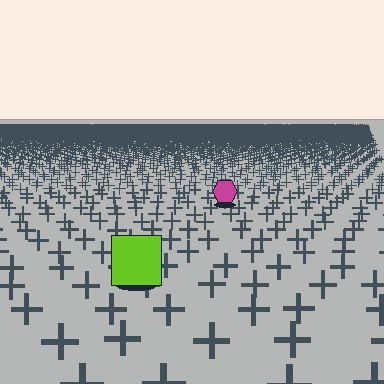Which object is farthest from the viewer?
The magenta hexagon is farthest from the viewer. It appears smaller and the ground texture around it is denser.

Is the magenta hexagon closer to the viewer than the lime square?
No. The lime square is closer — you can tell from the texture gradient: the ground texture is coarser near it.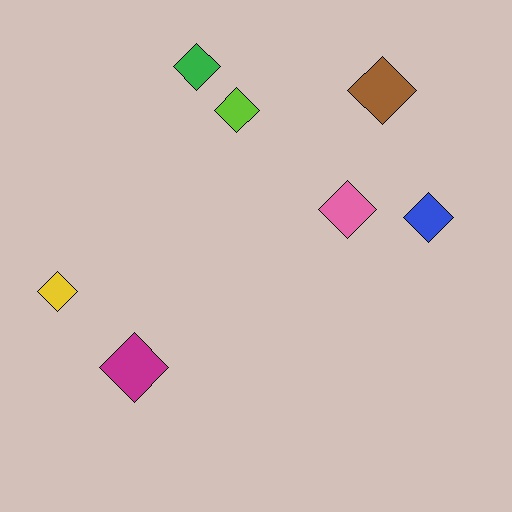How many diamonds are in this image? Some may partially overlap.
There are 7 diamonds.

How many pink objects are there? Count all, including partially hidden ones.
There is 1 pink object.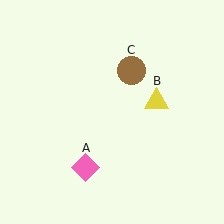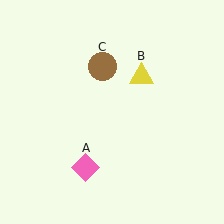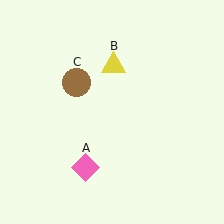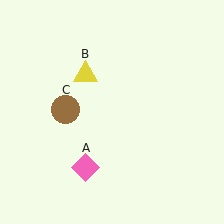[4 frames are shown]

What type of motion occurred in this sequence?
The yellow triangle (object B), brown circle (object C) rotated counterclockwise around the center of the scene.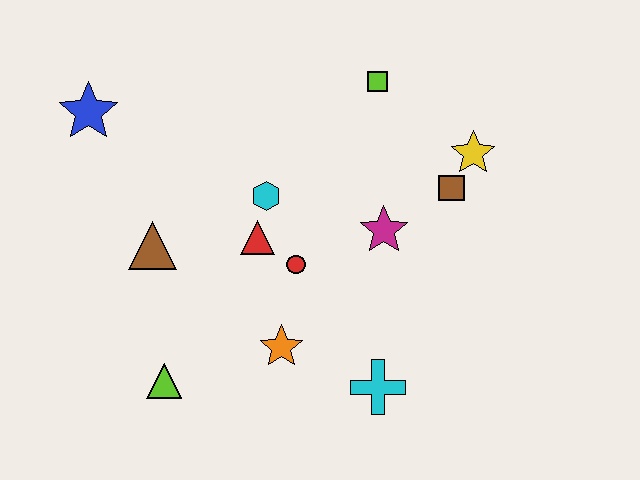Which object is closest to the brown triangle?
The red triangle is closest to the brown triangle.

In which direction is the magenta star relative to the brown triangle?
The magenta star is to the right of the brown triangle.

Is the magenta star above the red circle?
Yes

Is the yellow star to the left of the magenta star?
No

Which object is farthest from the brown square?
The blue star is farthest from the brown square.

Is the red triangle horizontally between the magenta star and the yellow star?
No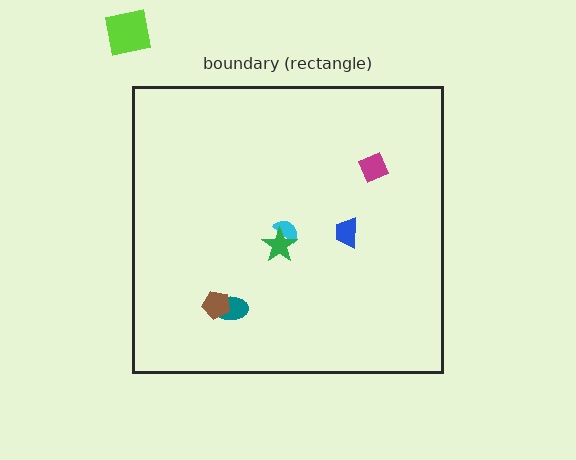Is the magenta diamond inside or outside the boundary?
Inside.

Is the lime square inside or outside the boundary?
Outside.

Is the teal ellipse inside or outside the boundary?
Inside.